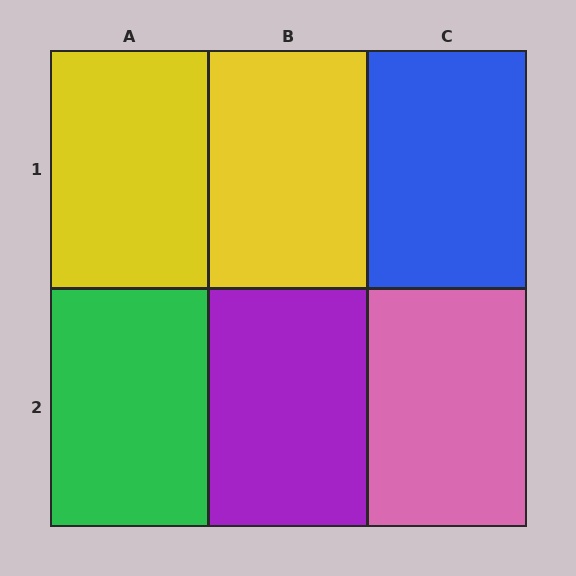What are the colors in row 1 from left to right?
Yellow, yellow, blue.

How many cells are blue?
1 cell is blue.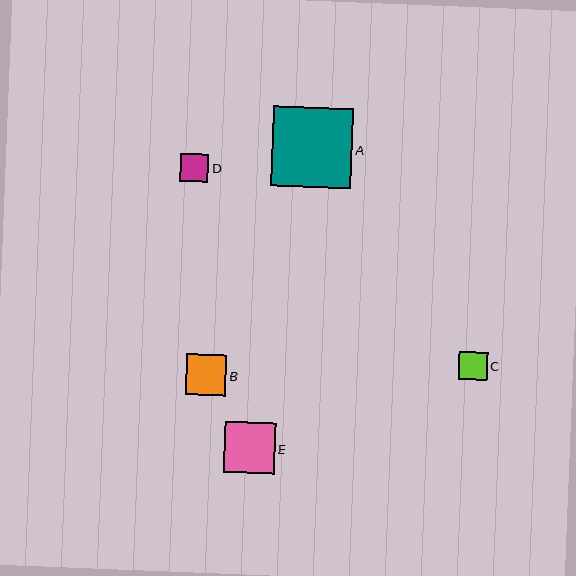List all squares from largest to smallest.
From largest to smallest: A, E, B, C, D.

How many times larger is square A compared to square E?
Square A is approximately 1.6 times the size of square E.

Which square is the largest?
Square A is the largest with a size of approximately 80 pixels.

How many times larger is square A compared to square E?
Square A is approximately 1.6 times the size of square E.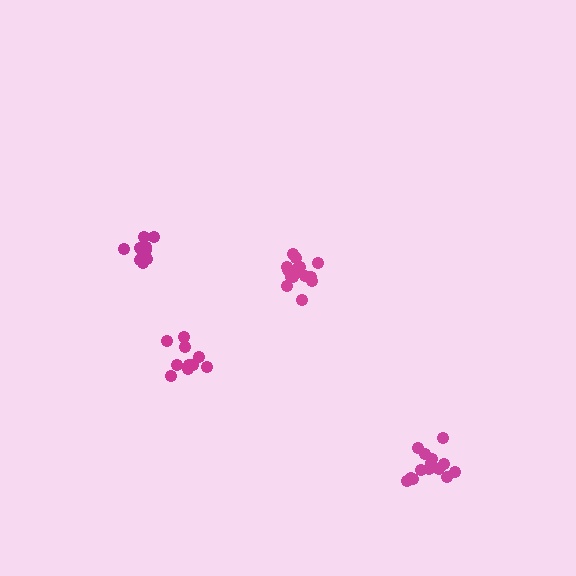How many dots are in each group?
Group 1: 15 dots, Group 2: 10 dots, Group 3: 10 dots, Group 4: 14 dots (49 total).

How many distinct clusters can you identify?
There are 4 distinct clusters.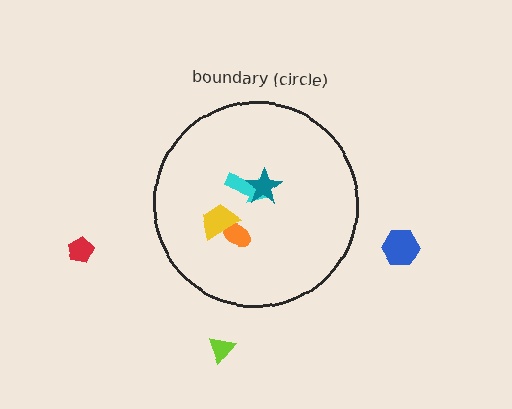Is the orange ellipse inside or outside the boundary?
Inside.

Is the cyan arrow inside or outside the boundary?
Inside.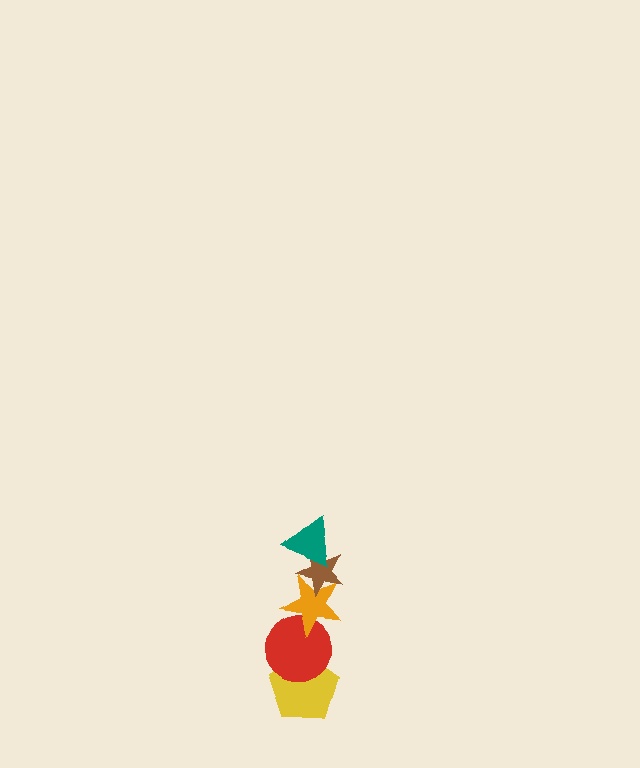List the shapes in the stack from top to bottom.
From top to bottom: the teal triangle, the brown star, the orange star, the red circle, the yellow pentagon.